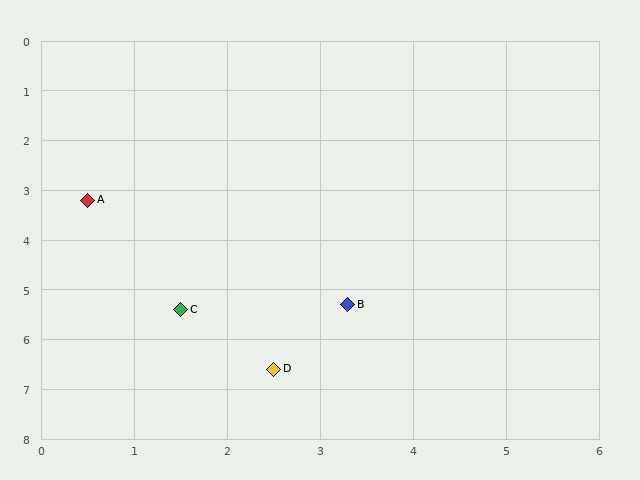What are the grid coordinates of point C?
Point C is at approximately (1.5, 5.4).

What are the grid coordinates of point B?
Point B is at approximately (3.3, 5.3).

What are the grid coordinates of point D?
Point D is at approximately (2.5, 6.6).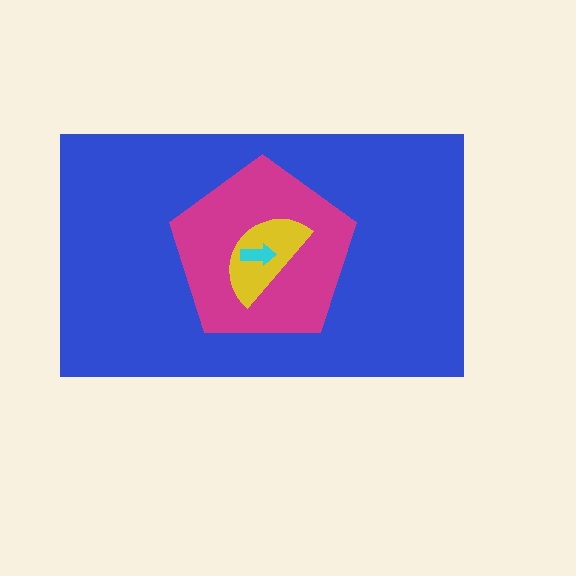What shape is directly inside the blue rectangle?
The magenta pentagon.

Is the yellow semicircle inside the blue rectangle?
Yes.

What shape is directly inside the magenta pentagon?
The yellow semicircle.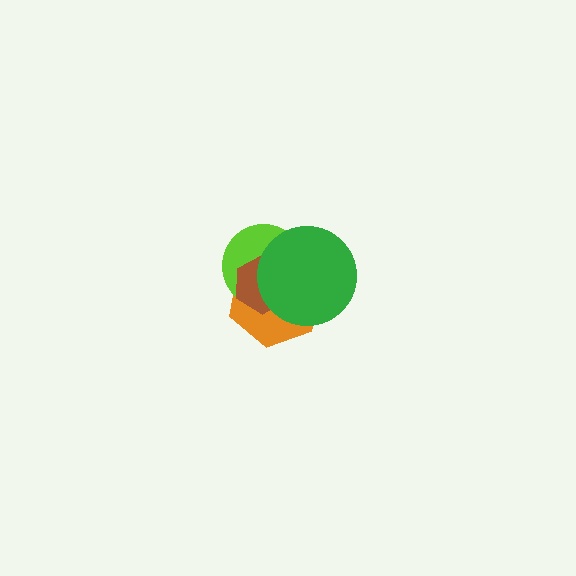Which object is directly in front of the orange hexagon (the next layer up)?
The lime circle is directly in front of the orange hexagon.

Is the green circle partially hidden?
No, no other shape covers it.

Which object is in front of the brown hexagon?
The green circle is in front of the brown hexagon.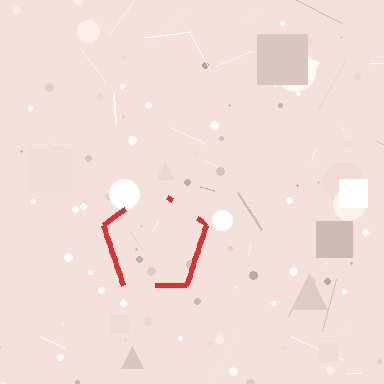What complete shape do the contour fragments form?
The contour fragments form a pentagon.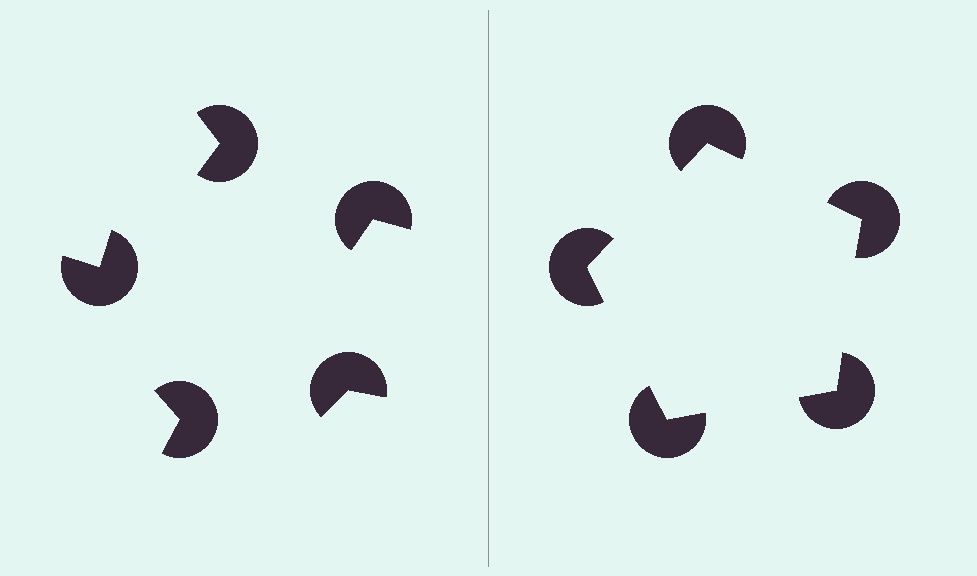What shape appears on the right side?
An illusory pentagon.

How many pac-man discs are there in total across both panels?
10 — 5 on each side.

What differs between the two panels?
The pac-man discs are positioned identically on both sides; only the wedge orientations differ. On the right they align to a pentagon; on the left they are misaligned.